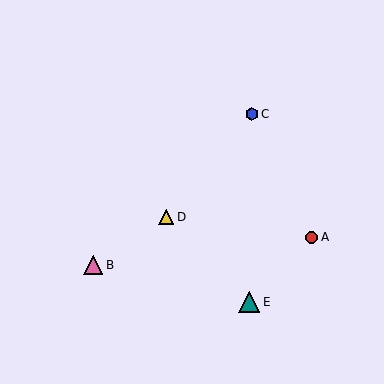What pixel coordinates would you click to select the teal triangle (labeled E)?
Click at (249, 302) to select the teal triangle E.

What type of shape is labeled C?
Shape C is a blue hexagon.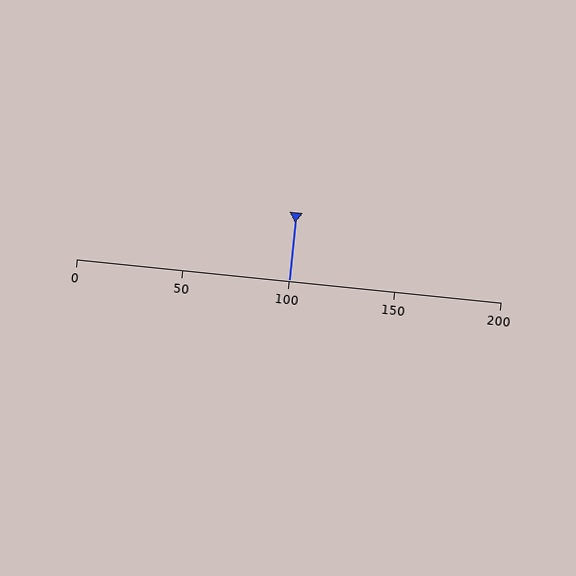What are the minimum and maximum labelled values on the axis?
The axis runs from 0 to 200.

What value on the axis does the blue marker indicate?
The marker indicates approximately 100.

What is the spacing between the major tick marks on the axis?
The major ticks are spaced 50 apart.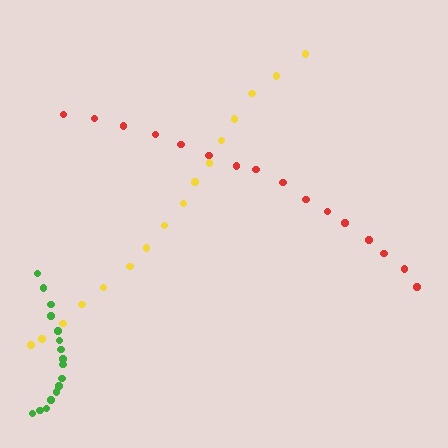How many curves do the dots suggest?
There are 3 distinct paths.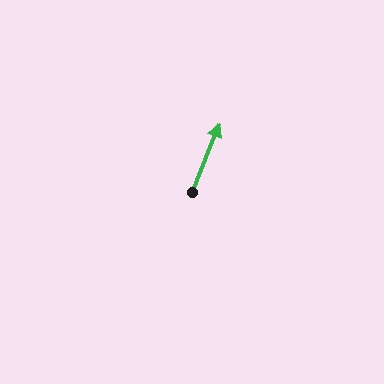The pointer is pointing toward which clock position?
Roughly 1 o'clock.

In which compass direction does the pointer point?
North.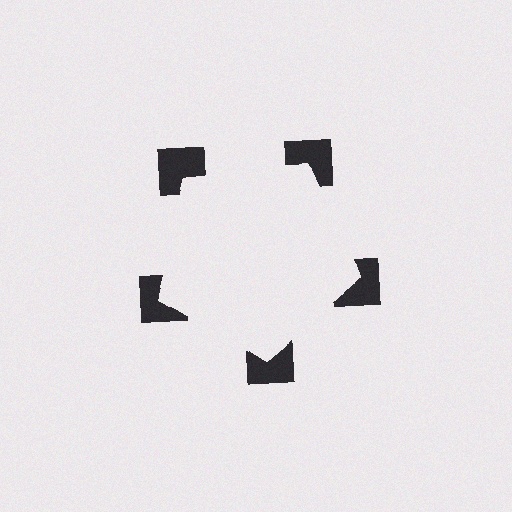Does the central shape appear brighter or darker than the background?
It typically appears slightly brighter than the background, even though no actual brightness change is drawn.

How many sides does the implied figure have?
5 sides.